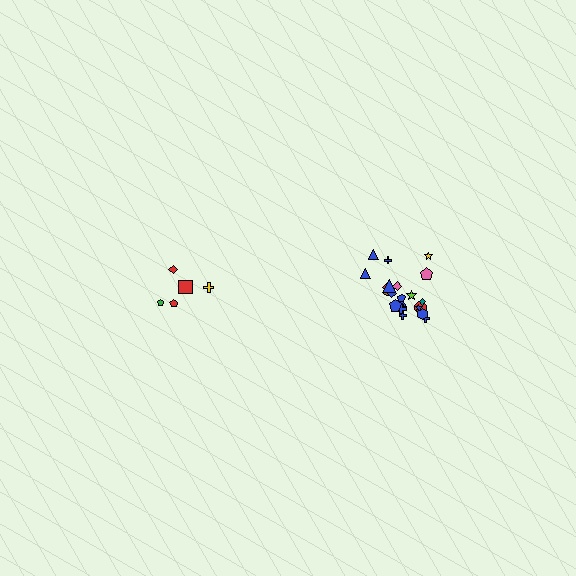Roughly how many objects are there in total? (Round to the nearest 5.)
Roughly 25 objects in total.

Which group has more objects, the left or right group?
The right group.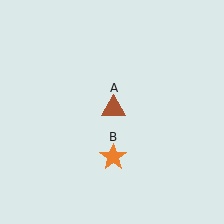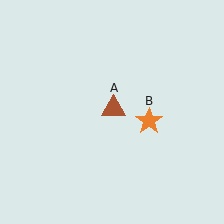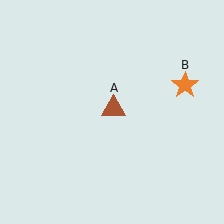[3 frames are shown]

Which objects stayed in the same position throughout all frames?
Brown triangle (object A) remained stationary.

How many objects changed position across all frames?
1 object changed position: orange star (object B).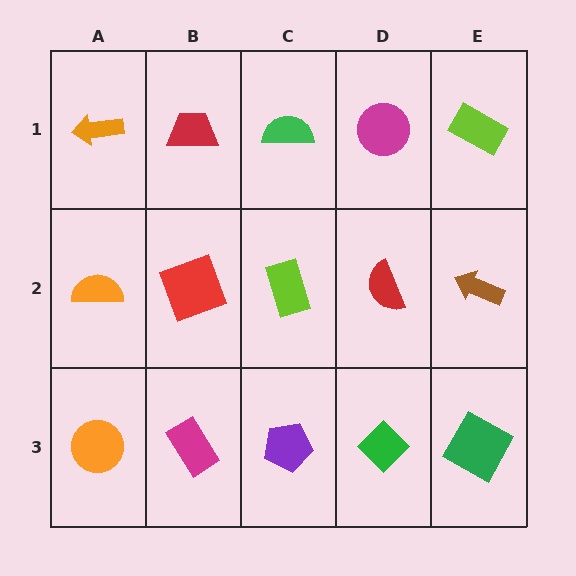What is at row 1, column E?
A lime rectangle.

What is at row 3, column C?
A purple pentagon.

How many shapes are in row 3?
5 shapes.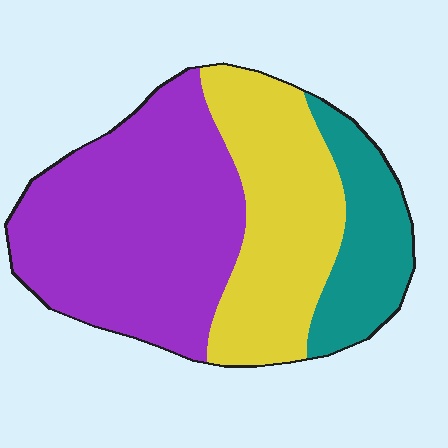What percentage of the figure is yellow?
Yellow takes up about one third (1/3) of the figure.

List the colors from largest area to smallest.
From largest to smallest: purple, yellow, teal.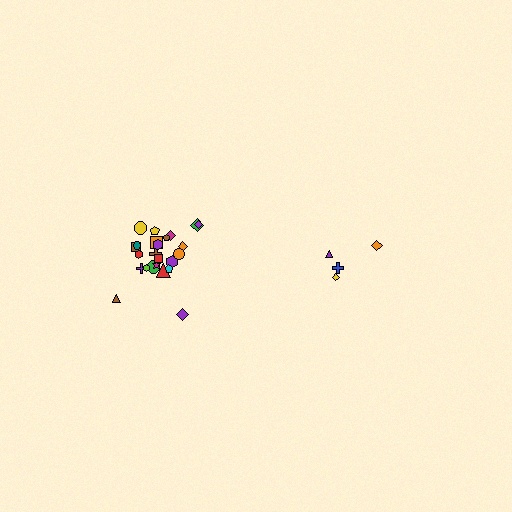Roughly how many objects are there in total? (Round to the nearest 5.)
Roughly 30 objects in total.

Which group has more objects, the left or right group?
The left group.